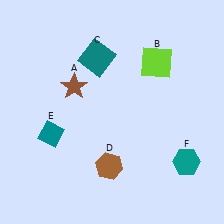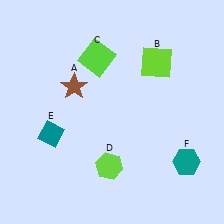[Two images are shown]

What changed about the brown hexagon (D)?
In Image 1, D is brown. In Image 2, it changed to lime.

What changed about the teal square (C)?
In Image 1, C is teal. In Image 2, it changed to lime.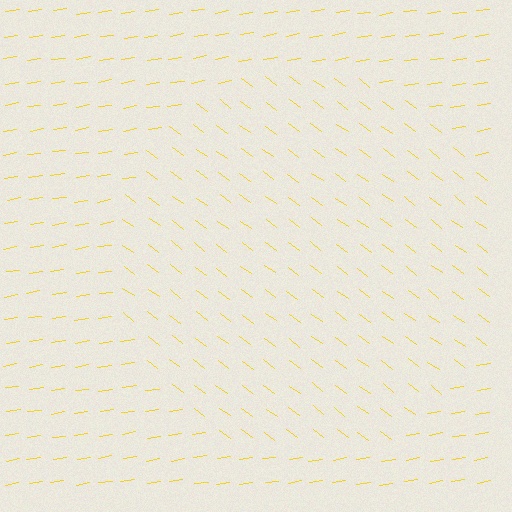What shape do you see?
I see a circle.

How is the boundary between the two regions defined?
The boundary is defined purely by a change in line orientation (approximately 45 degrees difference). All lines are the same color and thickness.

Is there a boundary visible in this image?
Yes, there is a texture boundary formed by a change in line orientation.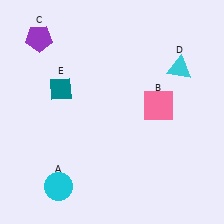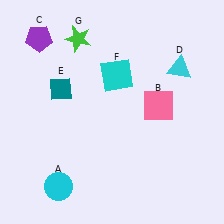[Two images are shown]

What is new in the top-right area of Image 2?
A cyan square (F) was added in the top-right area of Image 2.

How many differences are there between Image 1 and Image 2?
There are 2 differences between the two images.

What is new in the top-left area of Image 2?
A green star (G) was added in the top-left area of Image 2.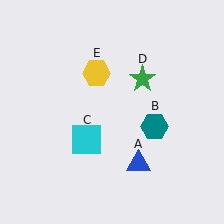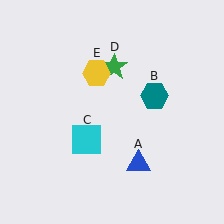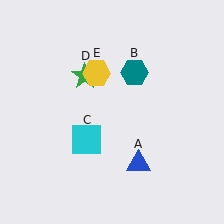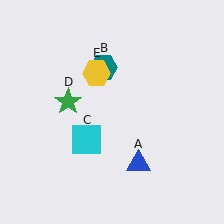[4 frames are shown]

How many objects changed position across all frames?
2 objects changed position: teal hexagon (object B), green star (object D).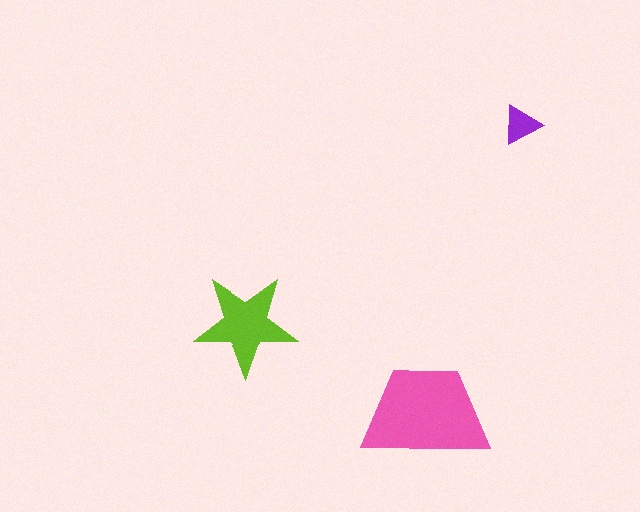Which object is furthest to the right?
The purple triangle is rightmost.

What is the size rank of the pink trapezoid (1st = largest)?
1st.